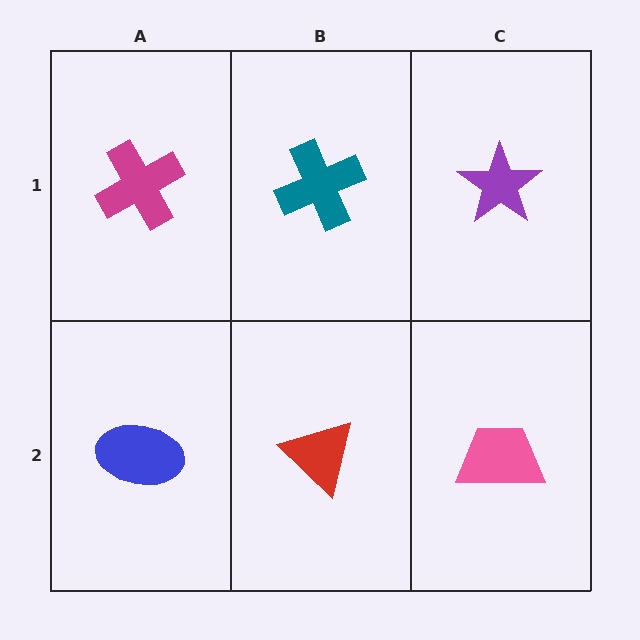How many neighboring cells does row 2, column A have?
2.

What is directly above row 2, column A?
A magenta cross.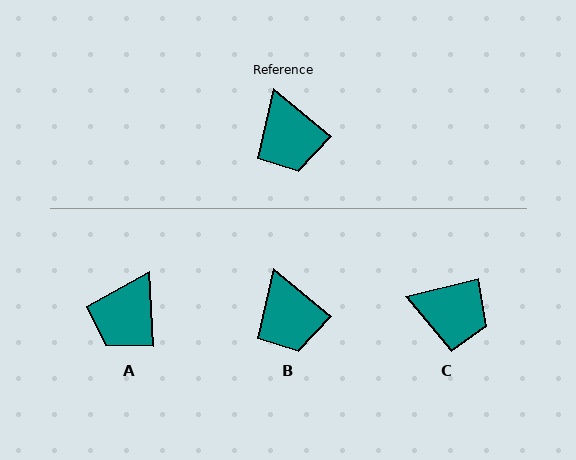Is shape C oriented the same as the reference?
No, it is off by about 52 degrees.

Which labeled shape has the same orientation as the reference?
B.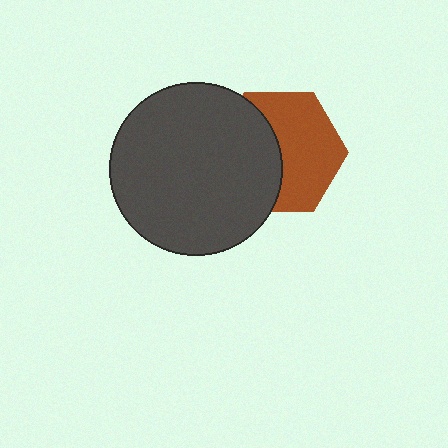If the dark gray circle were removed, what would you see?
You would see the complete brown hexagon.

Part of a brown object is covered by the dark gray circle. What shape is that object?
It is a hexagon.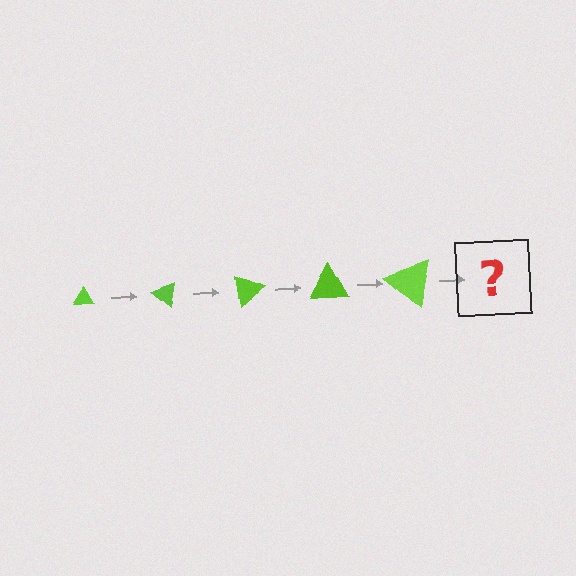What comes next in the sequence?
The next element should be a triangle, larger than the previous one and rotated 200 degrees from the start.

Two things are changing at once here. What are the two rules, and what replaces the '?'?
The two rules are that the triangle grows larger each step and it rotates 40 degrees each step. The '?' should be a triangle, larger than the previous one and rotated 200 degrees from the start.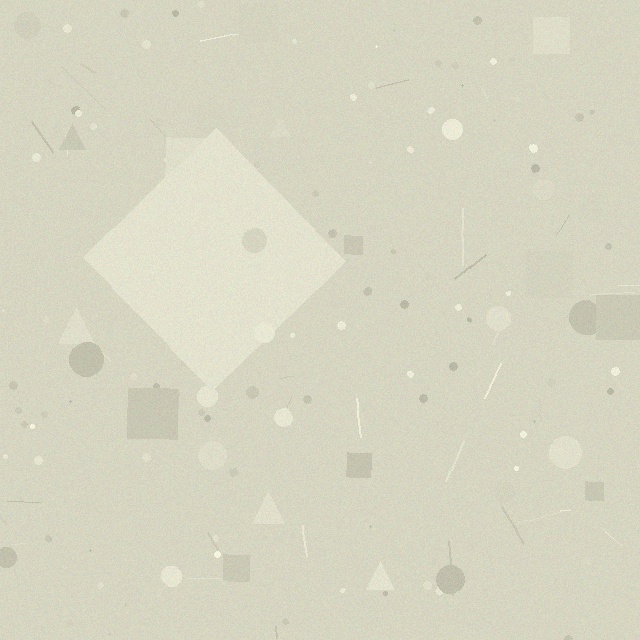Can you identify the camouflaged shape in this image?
The camouflaged shape is a diamond.